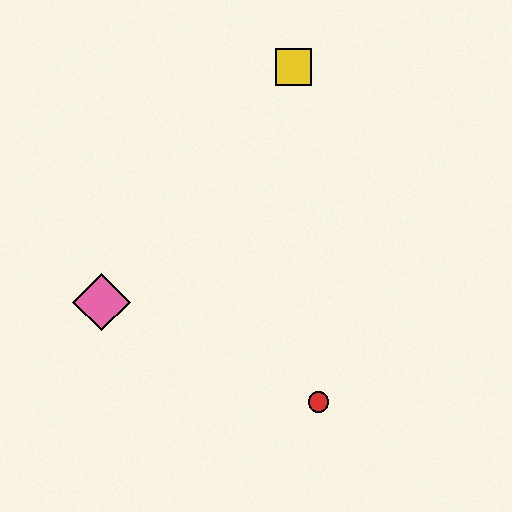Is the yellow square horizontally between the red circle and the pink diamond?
Yes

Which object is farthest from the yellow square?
The red circle is farthest from the yellow square.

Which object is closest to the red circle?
The pink diamond is closest to the red circle.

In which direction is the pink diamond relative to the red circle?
The pink diamond is to the left of the red circle.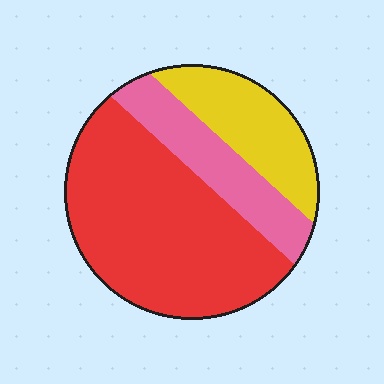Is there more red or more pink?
Red.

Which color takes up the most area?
Red, at roughly 60%.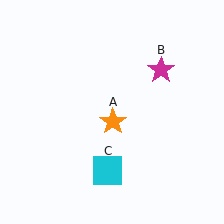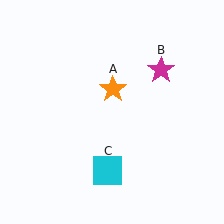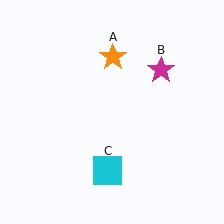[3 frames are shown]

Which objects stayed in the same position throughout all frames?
Magenta star (object B) and cyan square (object C) remained stationary.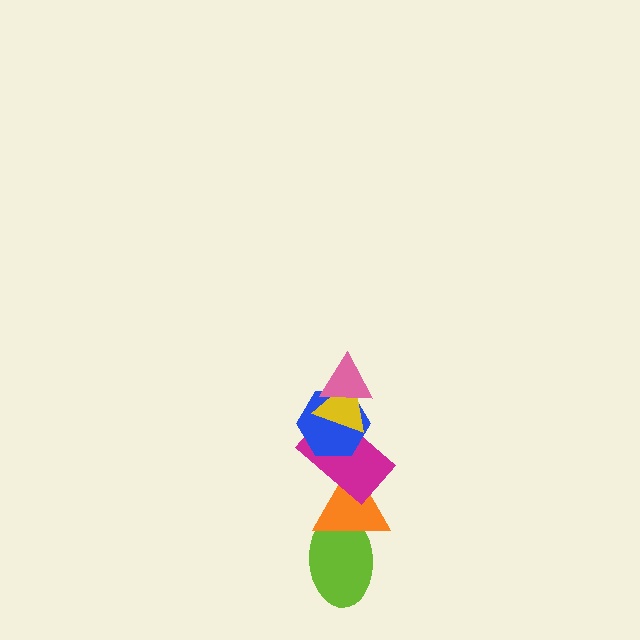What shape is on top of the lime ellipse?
The orange triangle is on top of the lime ellipse.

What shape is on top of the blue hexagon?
The yellow triangle is on top of the blue hexagon.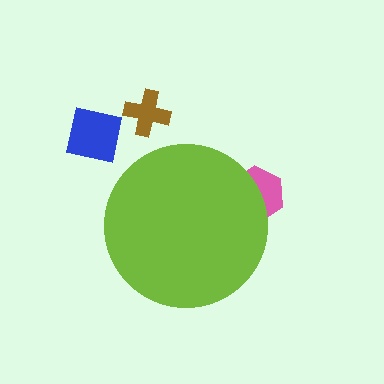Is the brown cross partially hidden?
No, the brown cross is fully visible.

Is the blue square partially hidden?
No, the blue square is fully visible.